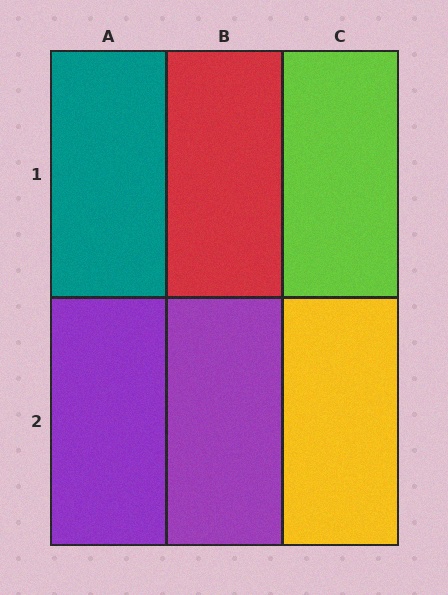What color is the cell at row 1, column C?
Lime.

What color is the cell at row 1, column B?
Red.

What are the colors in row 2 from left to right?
Purple, purple, yellow.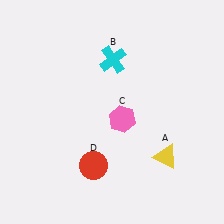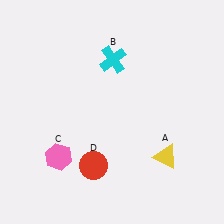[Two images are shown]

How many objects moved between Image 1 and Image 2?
1 object moved between the two images.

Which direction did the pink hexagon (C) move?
The pink hexagon (C) moved left.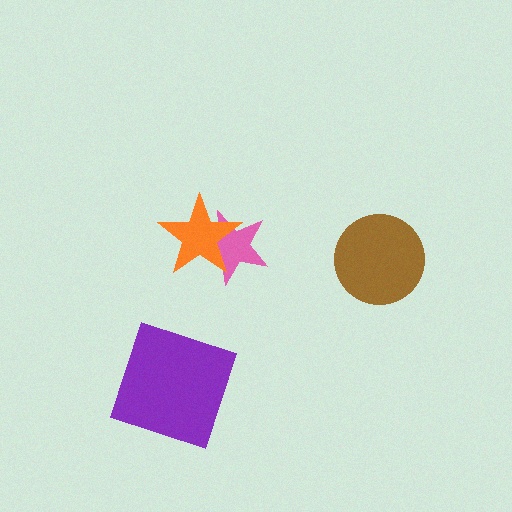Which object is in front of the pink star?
The orange star is in front of the pink star.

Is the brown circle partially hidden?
No, no other shape covers it.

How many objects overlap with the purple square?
0 objects overlap with the purple square.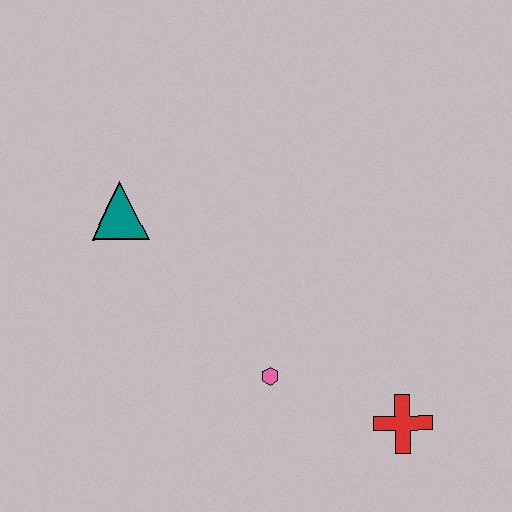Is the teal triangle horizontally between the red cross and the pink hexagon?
No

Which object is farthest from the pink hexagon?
The teal triangle is farthest from the pink hexagon.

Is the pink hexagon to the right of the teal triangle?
Yes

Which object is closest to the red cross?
The pink hexagon is closest to the red cross.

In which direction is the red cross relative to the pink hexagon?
The red cross is to the right of the pink hexagon.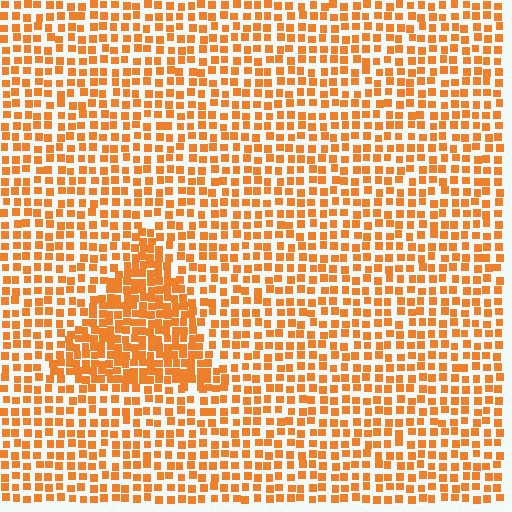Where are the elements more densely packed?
The elements are more densely packed inside the triangle boundary.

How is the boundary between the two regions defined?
The boundary is defined by a change in element density (approximately 1.8x ratio). All elements are the same color, size, and shape.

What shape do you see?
I see a triangle.